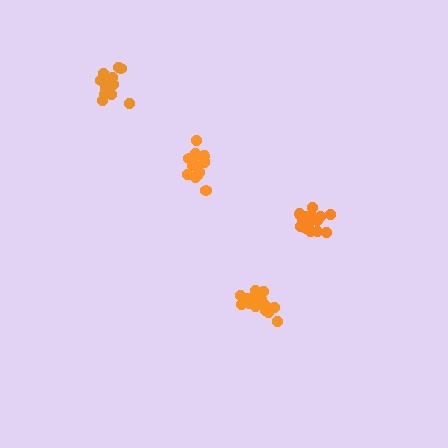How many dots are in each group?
Group 1: 17 dots, Group 2: 18 dots, Group 3: 16 dots, Group 4: 17 dots (68 total).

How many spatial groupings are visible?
There are 4 spatial groupings.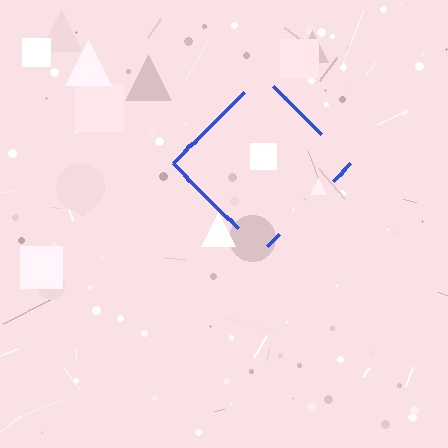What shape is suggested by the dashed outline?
The dashed outline suggests a diamond.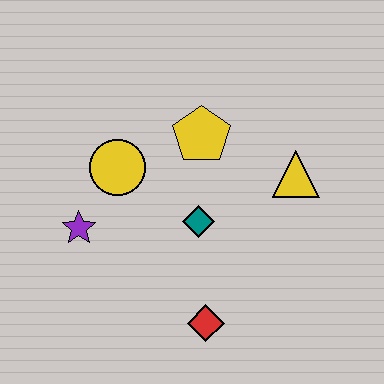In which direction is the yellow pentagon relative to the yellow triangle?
The yellow pentagon is to the left of the yellow triangle.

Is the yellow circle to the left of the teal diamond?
Yes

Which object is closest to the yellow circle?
The purple star is closest to the yellow circle.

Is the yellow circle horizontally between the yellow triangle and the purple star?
Yes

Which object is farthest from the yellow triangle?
The purple star is farthest from the yellow triangle.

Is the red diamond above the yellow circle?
No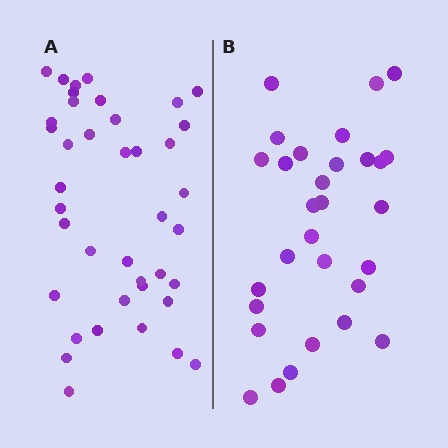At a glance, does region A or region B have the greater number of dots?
Region A (the left region) has more dots.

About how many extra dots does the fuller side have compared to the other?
Region A has roughly 10 or so more dots than region B.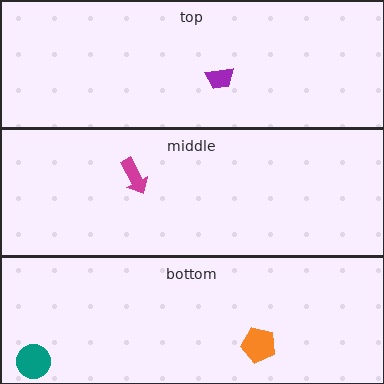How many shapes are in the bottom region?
2.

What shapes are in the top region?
The purple trapezoid.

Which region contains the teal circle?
The bottom region.